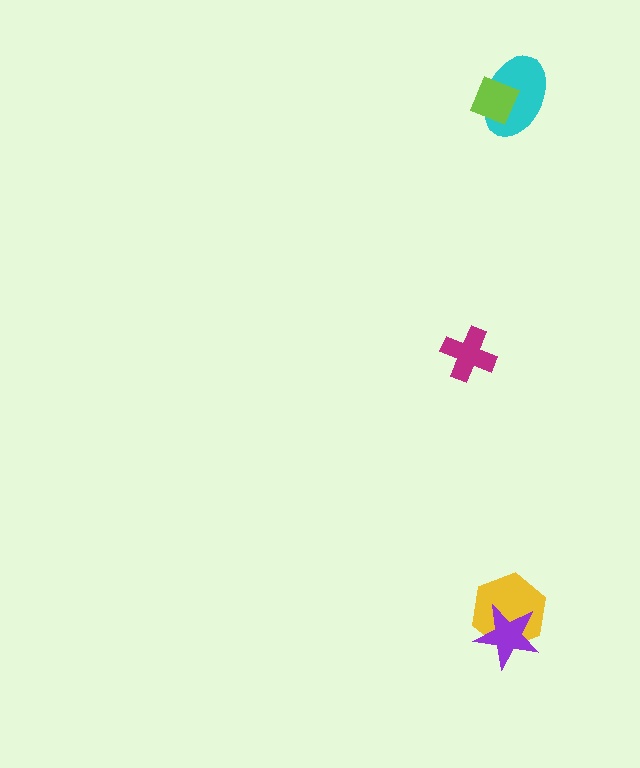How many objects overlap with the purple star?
1 object overlaps with the purple star.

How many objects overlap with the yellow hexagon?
1 object overlaps with the yellow hexagon.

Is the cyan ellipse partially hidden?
Yes, it is partially covered by another shape.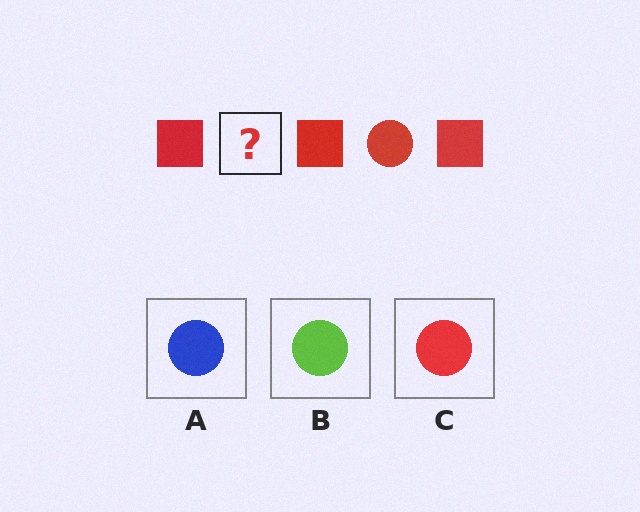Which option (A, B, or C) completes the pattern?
C.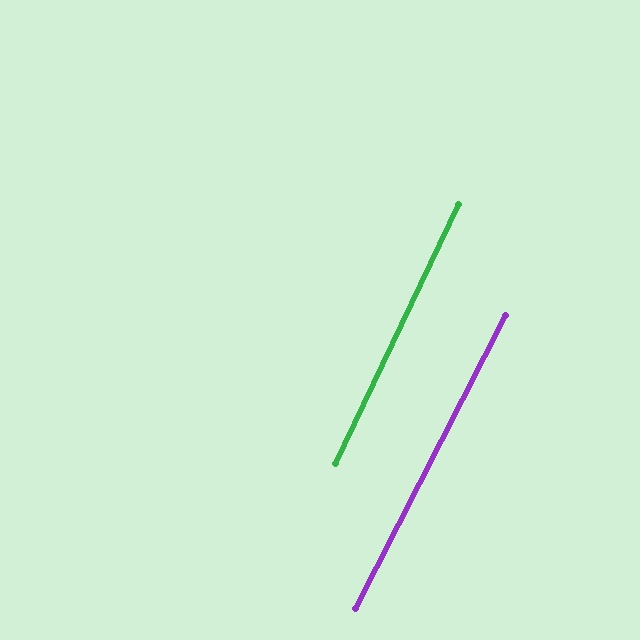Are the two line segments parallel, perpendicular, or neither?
Parallel — their directions differ by only 1.5°.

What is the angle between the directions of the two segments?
Approximately 2 degrees.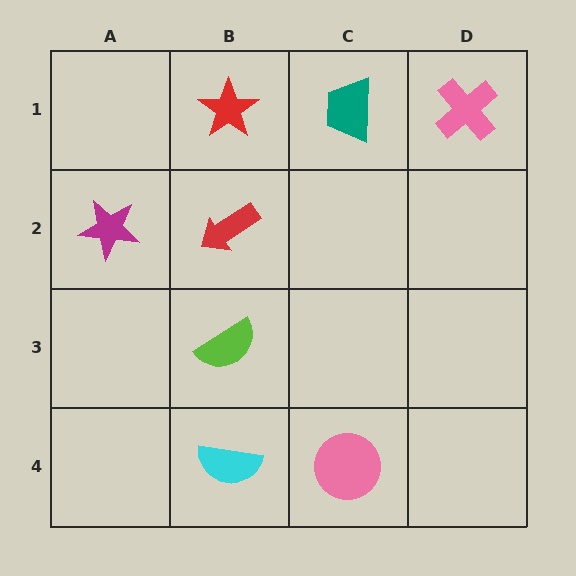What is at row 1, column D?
A pink cross.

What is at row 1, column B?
A red star.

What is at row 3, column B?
A lime semicircle.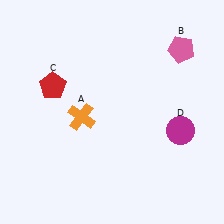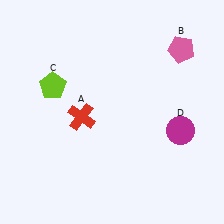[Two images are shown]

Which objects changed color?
A changed from orange to red. C changed from red to lime.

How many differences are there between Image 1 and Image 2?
There are 2 differences between the two images.